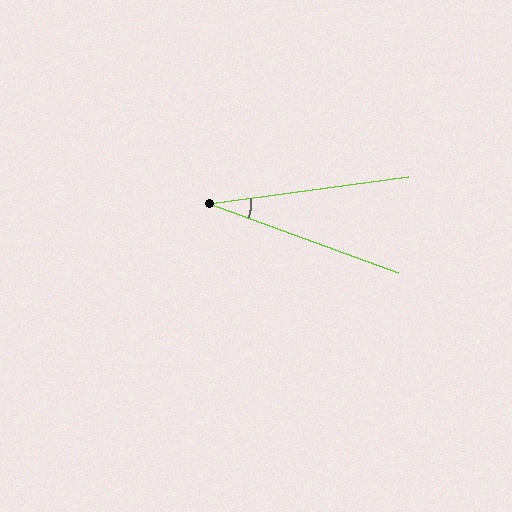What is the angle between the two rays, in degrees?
Approximately 28 degrees.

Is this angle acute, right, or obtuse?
It is acute.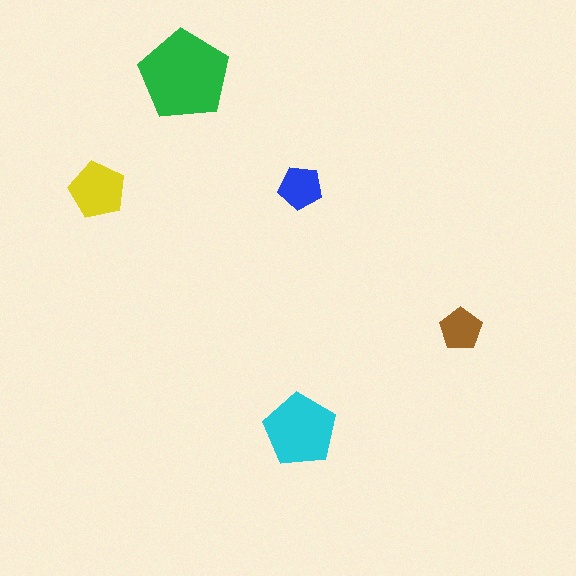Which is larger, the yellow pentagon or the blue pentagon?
The yellow one.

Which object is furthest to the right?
The brown pentagon is rightmost.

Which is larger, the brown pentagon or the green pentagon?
The green one.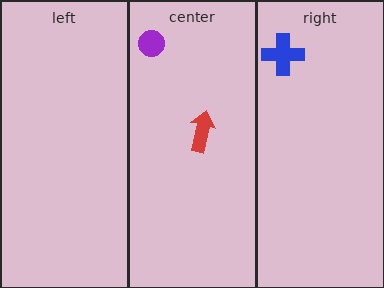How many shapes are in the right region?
1.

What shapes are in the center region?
The purple circle, the red arrow.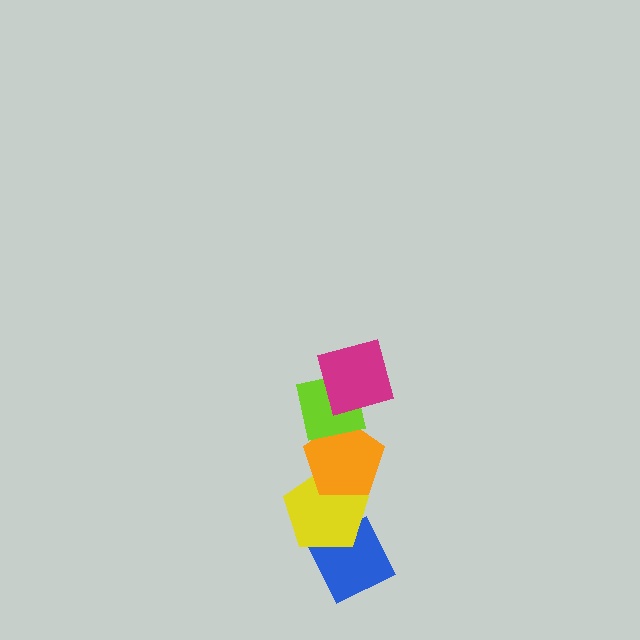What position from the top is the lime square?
The lime square is 2nd from the top.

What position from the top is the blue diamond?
The blue diamond is 5th from the top.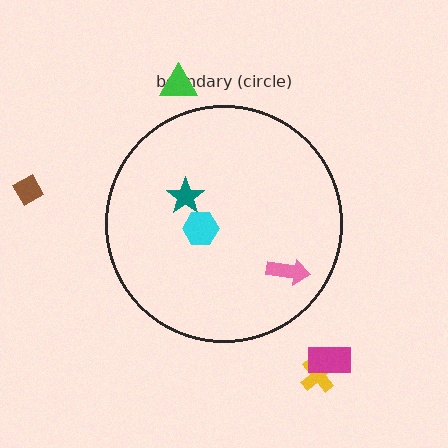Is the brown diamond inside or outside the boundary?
Outside.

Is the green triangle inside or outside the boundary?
Outside.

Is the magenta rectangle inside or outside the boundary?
Outside.